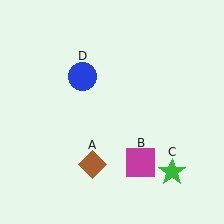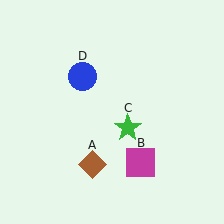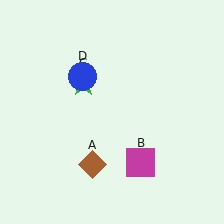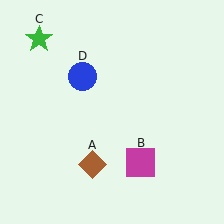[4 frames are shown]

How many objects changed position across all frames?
1 object changed position: green star (object C).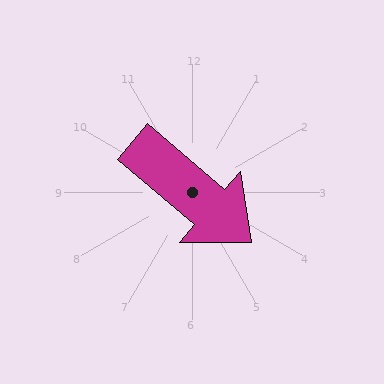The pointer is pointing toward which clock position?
Roughly 4 o'clock.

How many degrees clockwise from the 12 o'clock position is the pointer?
Approximately 130 degrees.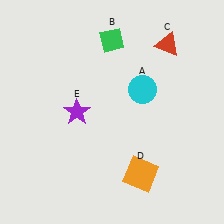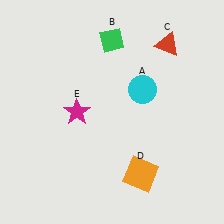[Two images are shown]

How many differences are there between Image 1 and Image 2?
There is 1 difference between the two images.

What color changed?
The star (E) changed from purple in Image 1 to magenta in Image 2.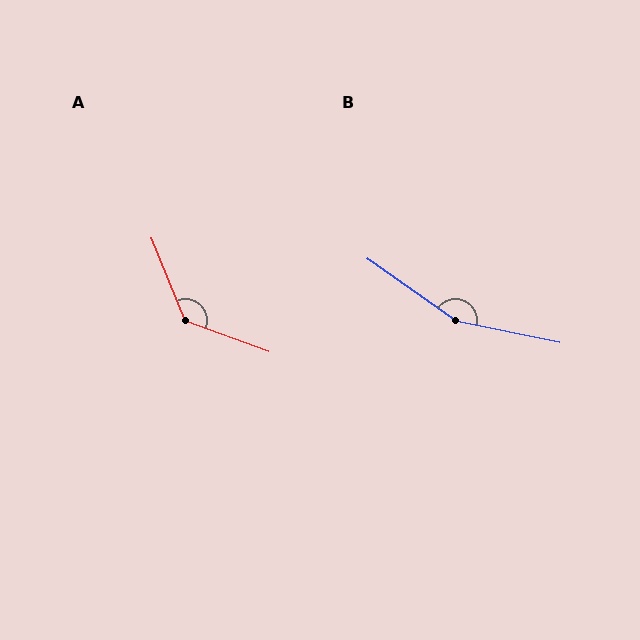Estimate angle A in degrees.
Approximately 132 degrees.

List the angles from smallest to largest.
A (132°), B (157°).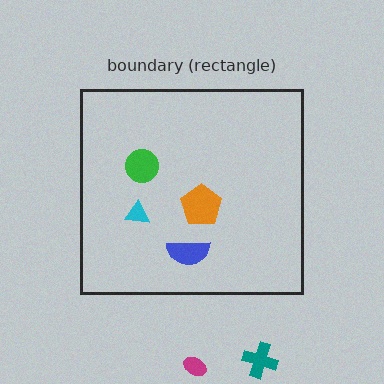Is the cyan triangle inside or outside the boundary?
Inside.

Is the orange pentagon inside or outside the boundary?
Inside.